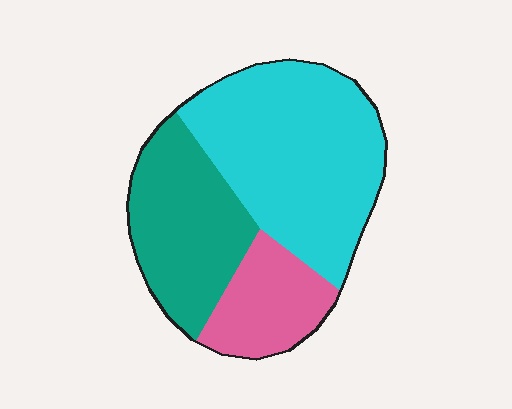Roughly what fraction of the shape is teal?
Teal takes up between a quarter and a half of the shape.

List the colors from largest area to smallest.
From largest to smallest: cyan, teal, pink.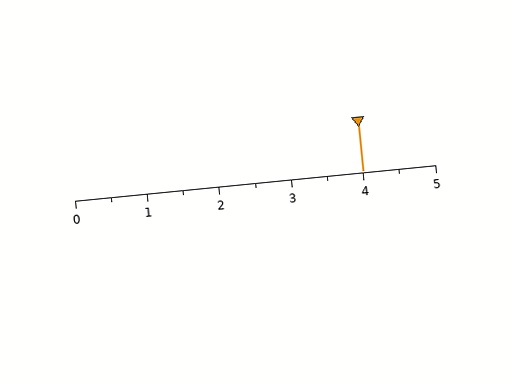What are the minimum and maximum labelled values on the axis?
The axis runs from 0 to 5.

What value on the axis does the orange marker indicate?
The marker indicates approximately 4.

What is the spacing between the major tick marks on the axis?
The major ticks are spaced 1 apart.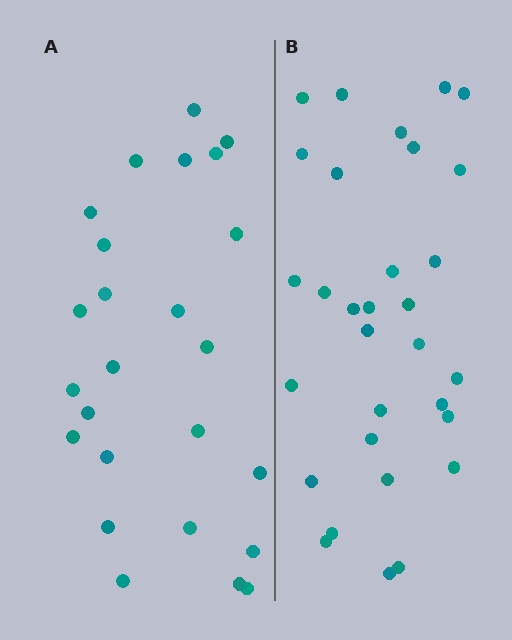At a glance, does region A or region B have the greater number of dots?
Region B (the right region) has more dots.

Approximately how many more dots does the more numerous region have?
Region B has about 6 more dots than region A.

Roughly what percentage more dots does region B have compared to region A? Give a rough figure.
About 25% more.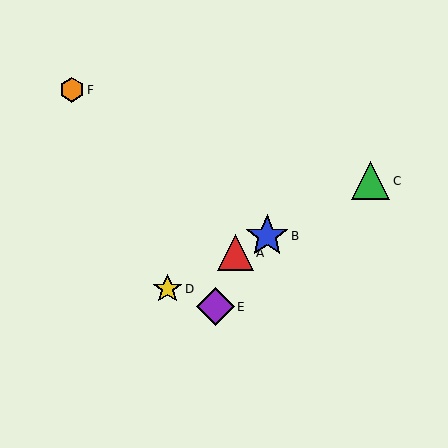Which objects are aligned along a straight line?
Objects A, B, C, D are aligned along a straight line.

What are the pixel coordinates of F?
Object F is at (72, 90).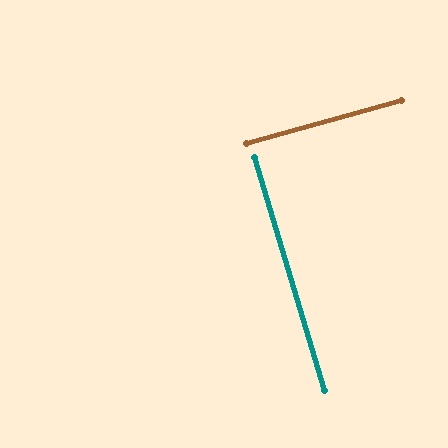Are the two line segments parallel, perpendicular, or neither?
Perpendicular — they meet at approximately 89°.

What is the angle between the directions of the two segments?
Approximately 89 degrees.